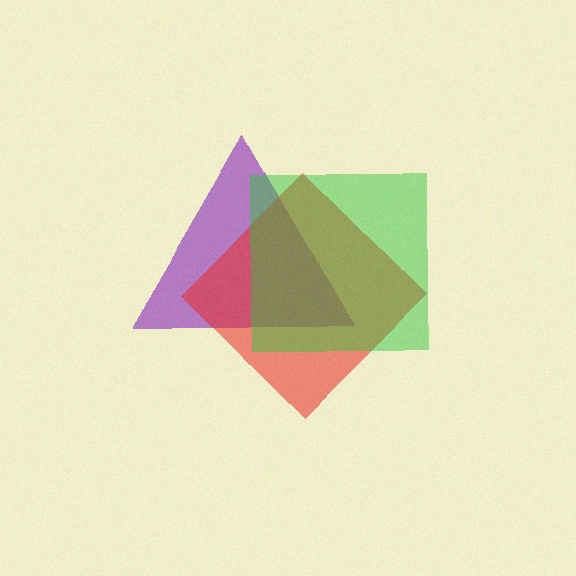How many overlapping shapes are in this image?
There are 3 overlapping shapes in the image.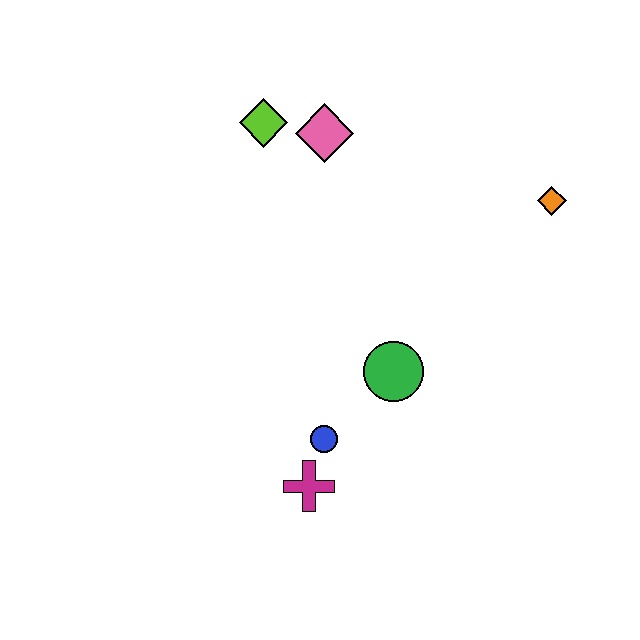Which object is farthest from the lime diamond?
The magenta cross is farthest from the lime diamond.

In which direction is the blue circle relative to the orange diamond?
The blue circle is below the orange diamond.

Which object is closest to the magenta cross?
The blue circle is closest to the magenta cross.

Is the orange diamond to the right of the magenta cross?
Yes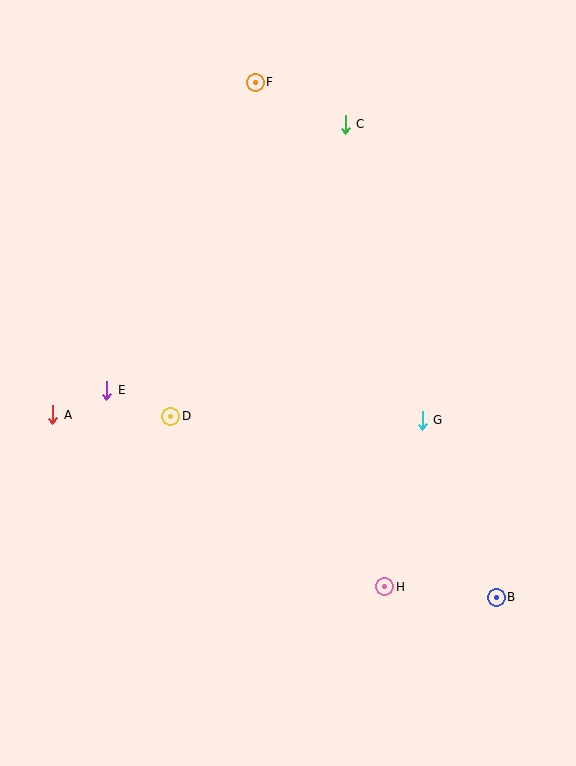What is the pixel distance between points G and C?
The distance between G and C is 306 pixels.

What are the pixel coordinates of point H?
Point H is at (385, 587).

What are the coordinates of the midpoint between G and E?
The midpoint between G and E is at (264, 405).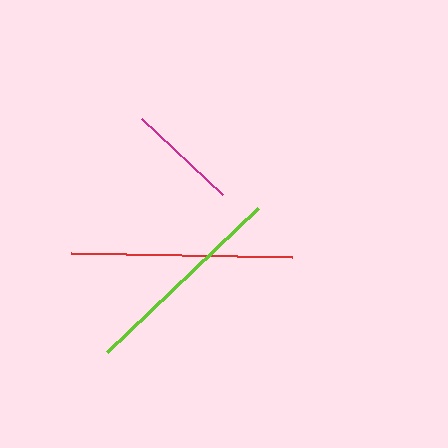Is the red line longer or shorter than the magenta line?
The red line is longer than the magenta line.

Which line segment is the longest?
The red line is the longest at approximately 221 pixels.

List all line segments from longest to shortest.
From longest to shortest: red, lime, magenta.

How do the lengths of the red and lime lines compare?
The red and lime lines are approximately the same length.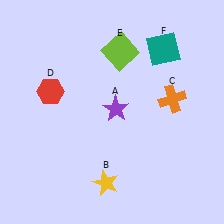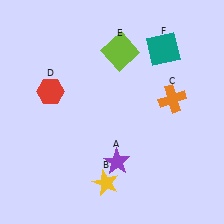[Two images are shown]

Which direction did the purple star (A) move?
The purple star (A) moved down.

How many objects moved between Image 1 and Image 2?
1 object moved between the two images.